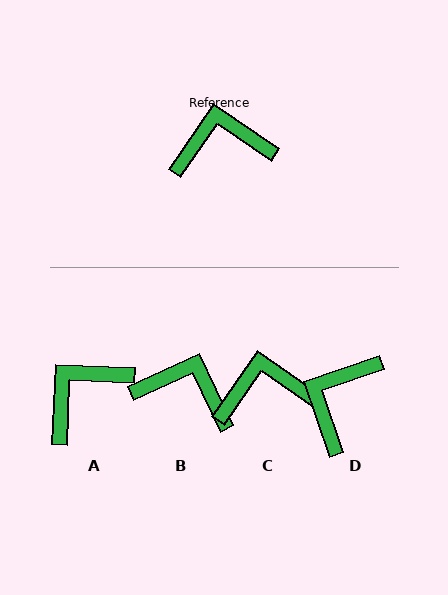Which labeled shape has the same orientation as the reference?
C.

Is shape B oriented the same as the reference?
No, it is off by about 31 degrees.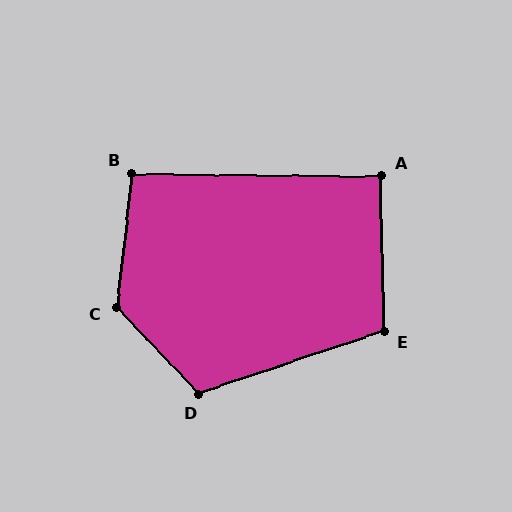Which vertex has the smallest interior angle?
A, at approximately 92 degrees.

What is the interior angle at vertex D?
Approximately 115 degrees (obtuse).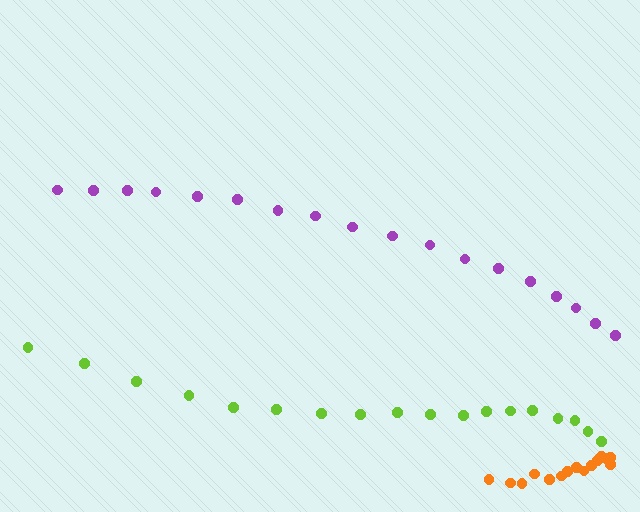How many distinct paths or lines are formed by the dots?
There are 3 distinct paths.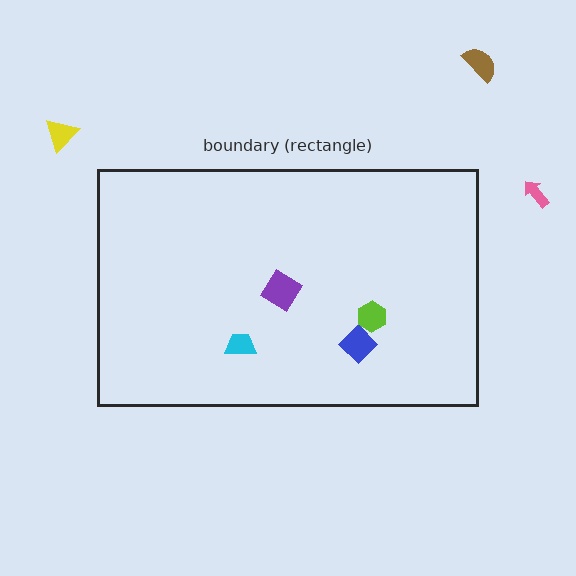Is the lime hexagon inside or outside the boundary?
Inside.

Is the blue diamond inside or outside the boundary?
Inside.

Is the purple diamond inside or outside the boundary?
Inside.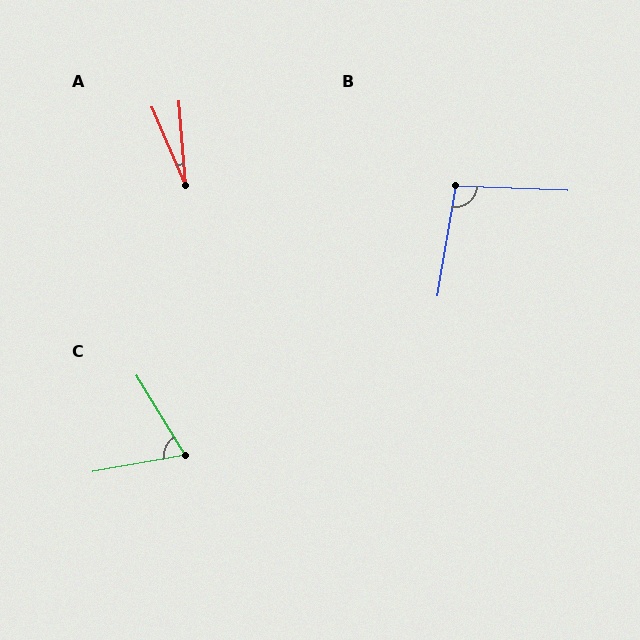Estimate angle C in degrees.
Approximately 69 degrees.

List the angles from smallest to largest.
A (18°), C (69°), B (97°).